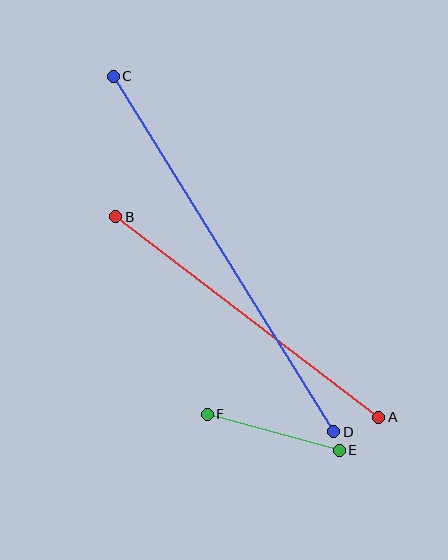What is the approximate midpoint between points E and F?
The midpoint is at approximately (273, 432) pixels.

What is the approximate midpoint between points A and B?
The midpoint is at approximately (247, 317) pixels.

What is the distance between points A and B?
The distance is approximately 331 pixels.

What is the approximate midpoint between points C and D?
The midpoint is at approximately (224, 254) pixels.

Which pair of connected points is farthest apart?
Points C and D are farthest apart.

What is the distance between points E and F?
The distance is approximately 136 pixels.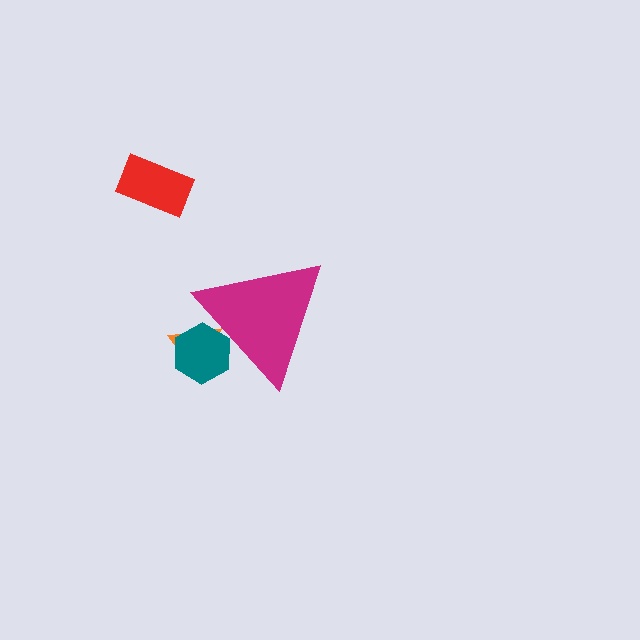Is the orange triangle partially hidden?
Yes, the orange triangle is partially hidden behind the magenta triangle.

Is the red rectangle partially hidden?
No, the red rectangle is fully visible.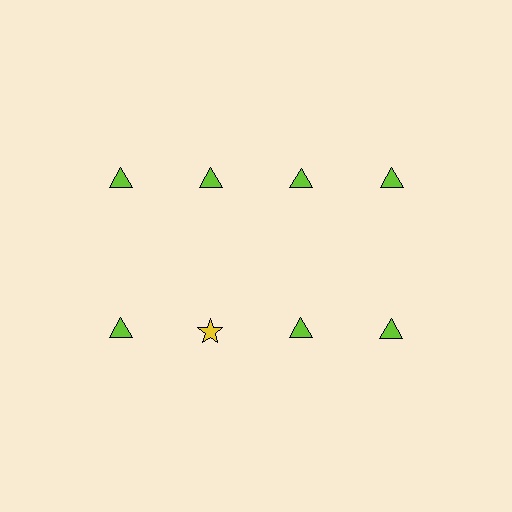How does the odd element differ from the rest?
It differs in both color (yellow instead of lime) and shape (star instead of triangle).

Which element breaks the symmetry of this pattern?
The yellow star in the second row, second from left column breaks the symmetry. All other shapes are lime triangles.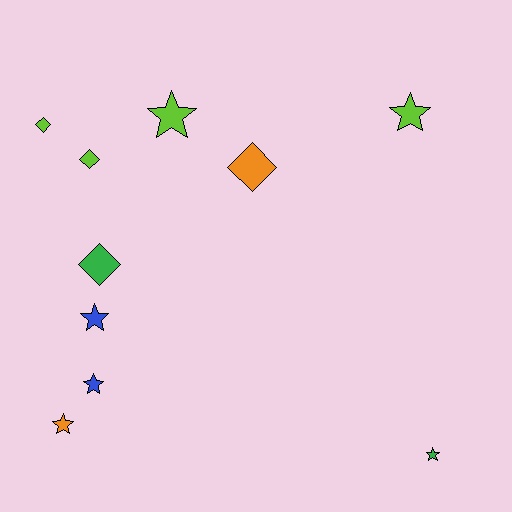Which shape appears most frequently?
Star, with 6 objects.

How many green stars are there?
There is 1 green star.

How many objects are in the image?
There are 10 objects.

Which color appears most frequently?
Lime, with 4 objects.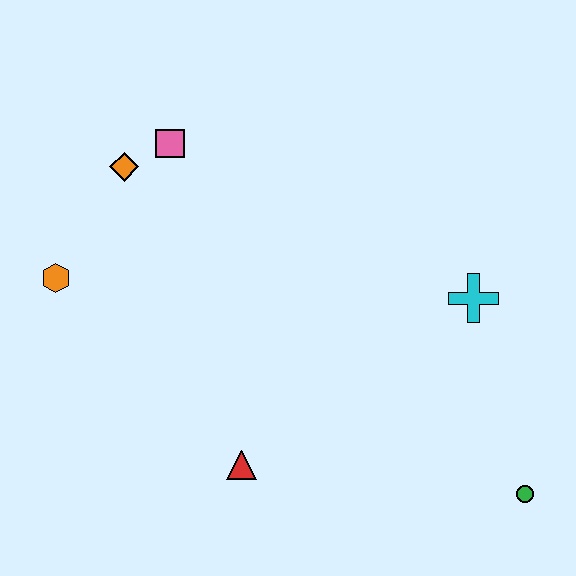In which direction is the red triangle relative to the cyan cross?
The red triangle is to the left of the cyan cross.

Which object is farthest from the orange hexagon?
The green circle is farthest from the orange hexagon.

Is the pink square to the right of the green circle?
No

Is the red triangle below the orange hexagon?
Yes